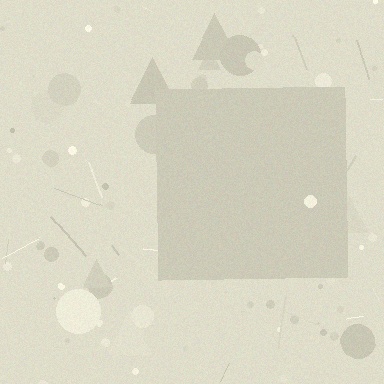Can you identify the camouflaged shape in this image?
The camouflaged shape is a square.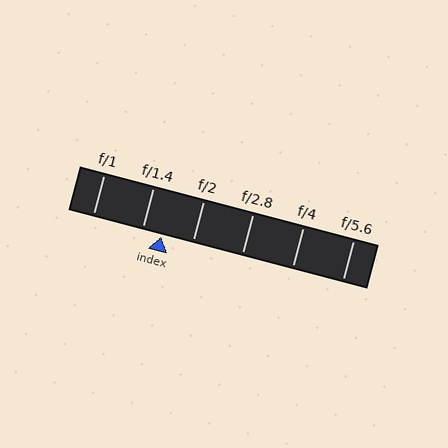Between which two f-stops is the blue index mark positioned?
The index mark is between f/1.4 and f/2.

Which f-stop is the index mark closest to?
The index mark is closest to f/1.4.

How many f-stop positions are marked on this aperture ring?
There are 6 f-stop positions marked.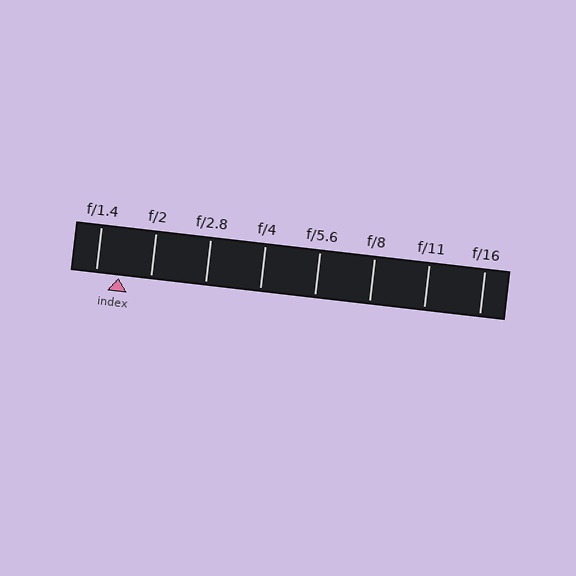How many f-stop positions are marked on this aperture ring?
There are 8 f-stop positions marked.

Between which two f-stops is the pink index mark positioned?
The index mark is between f/1.4 and f/2.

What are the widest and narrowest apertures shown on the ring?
The widest aperture shown is f/1.4 and the narrowest is f/16.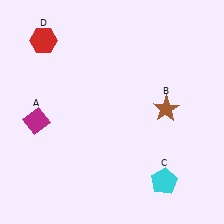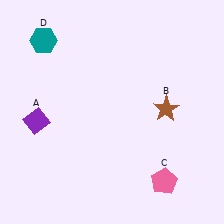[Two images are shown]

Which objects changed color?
A changed from magenta to purple. C changed from cyan to pink. D changed from red to teal.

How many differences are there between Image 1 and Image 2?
There are 3 differences between the two images.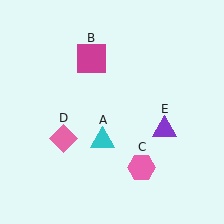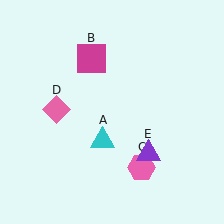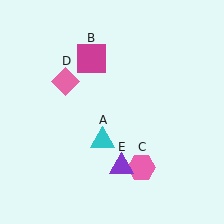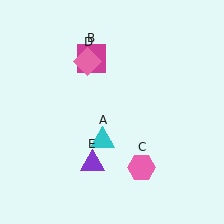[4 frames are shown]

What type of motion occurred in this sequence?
The pink diamond (object D), purple triangle (object E) rotated clockwise around the center of the scene.